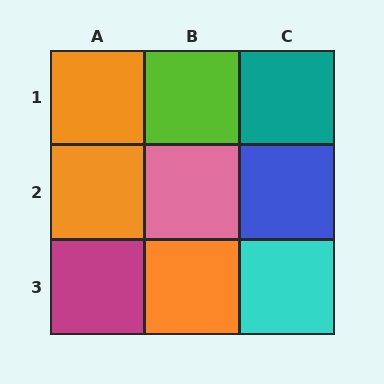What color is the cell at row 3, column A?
Magenta.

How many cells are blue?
1 cell is blue.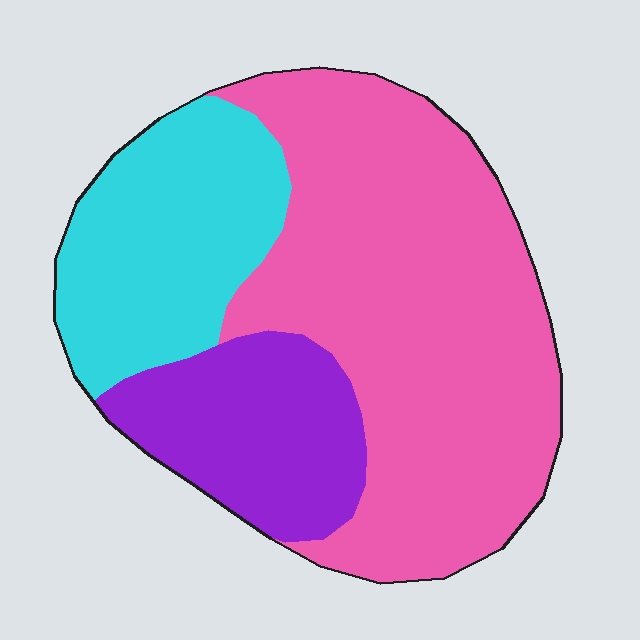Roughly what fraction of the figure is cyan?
Cyan covers about 25% of the figure.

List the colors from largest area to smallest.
From largest to smallest: pink, cyan, purple.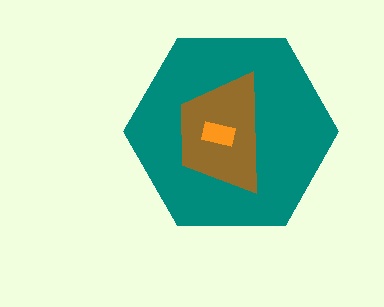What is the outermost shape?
The teal hexagon.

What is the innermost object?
The orange rectangle.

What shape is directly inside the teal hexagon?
The brown trapezoid.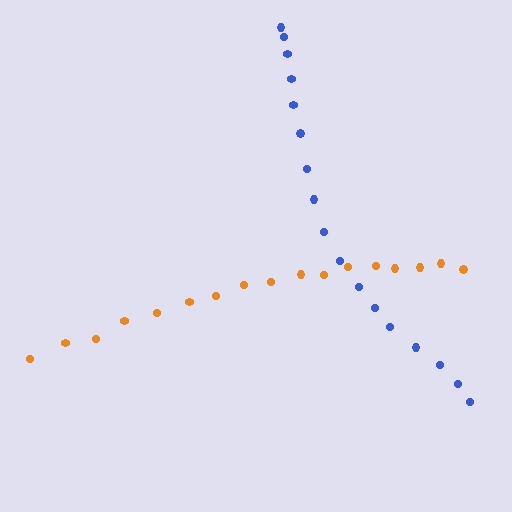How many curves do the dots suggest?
There are 2 distinct paths.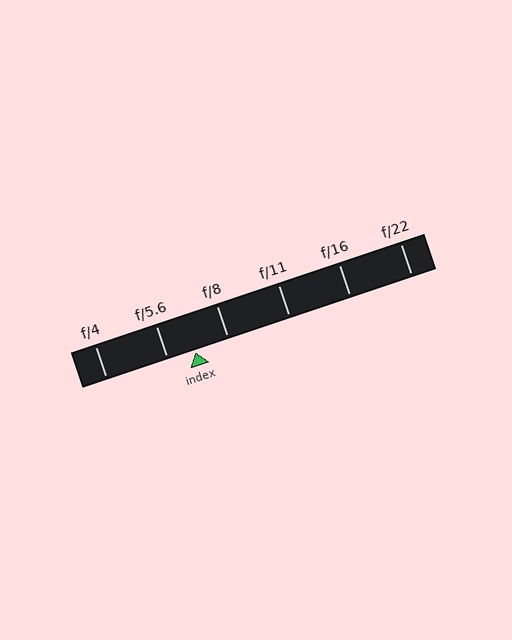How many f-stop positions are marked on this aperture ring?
There are 6 f-stop positions marked.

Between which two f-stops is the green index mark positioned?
The index mark is between f/5.6 and f/8.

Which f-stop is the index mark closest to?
The index mark is closest to f/5.6.